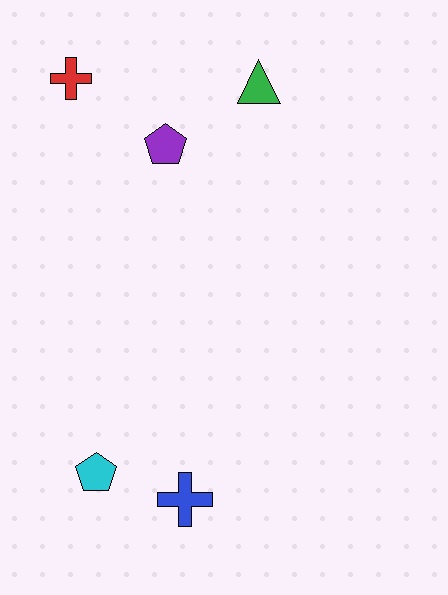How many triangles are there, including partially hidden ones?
There is 1 triangle.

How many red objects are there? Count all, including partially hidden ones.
There is 1 red object.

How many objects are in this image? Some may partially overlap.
There are 5 objects.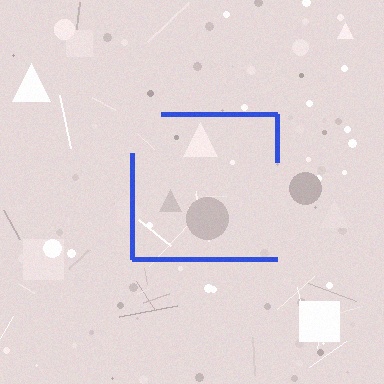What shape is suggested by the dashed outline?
The dashed outline suggests a square.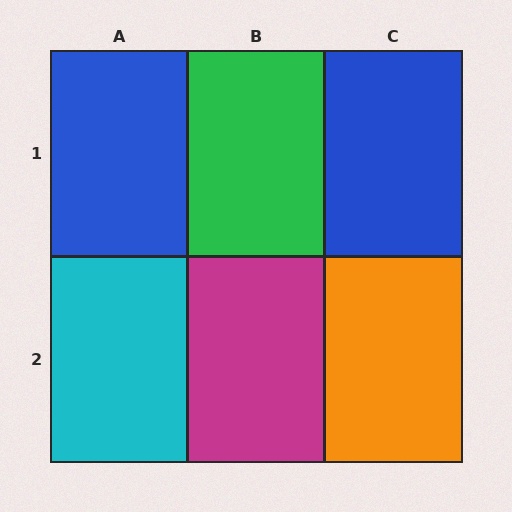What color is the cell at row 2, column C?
Orange.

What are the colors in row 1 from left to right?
Blue, green, blue.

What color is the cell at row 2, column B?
Magenta.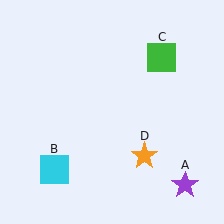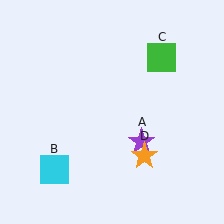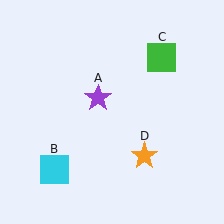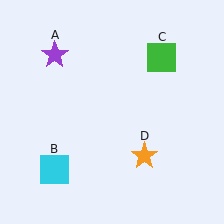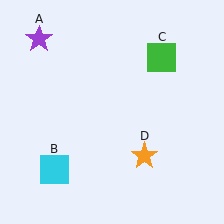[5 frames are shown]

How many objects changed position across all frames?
1 object changed position: purple star (object A).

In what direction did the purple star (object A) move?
The purple star (object A) moved up and to the left.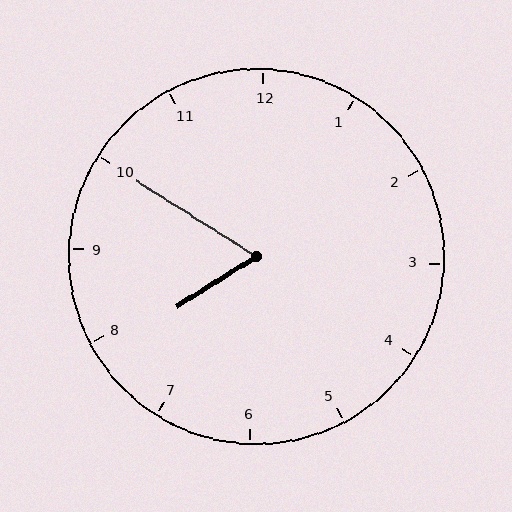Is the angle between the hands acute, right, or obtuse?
It is acute.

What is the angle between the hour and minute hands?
Approximately 65 degrees.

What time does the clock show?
7:50.